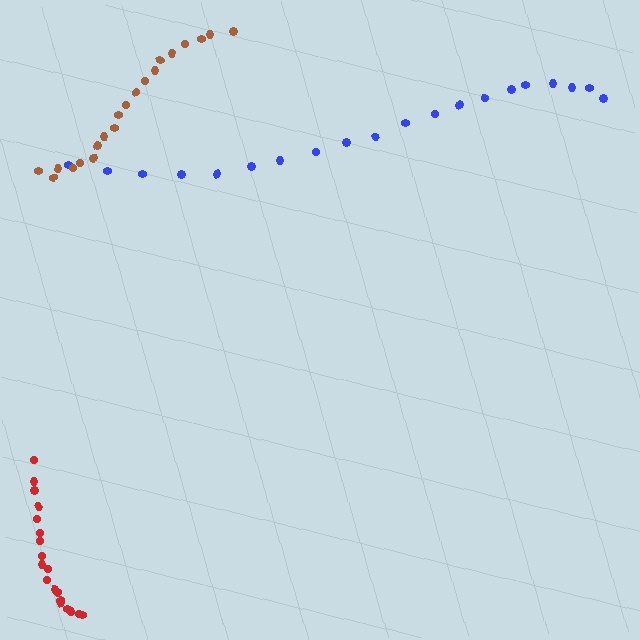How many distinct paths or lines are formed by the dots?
There are 3 distinct paths.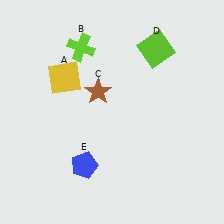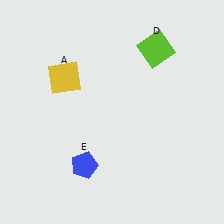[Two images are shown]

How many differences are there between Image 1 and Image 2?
There are 2 differences between the two images.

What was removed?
The lime cross (B), the brown star (C) were removed in Image 2.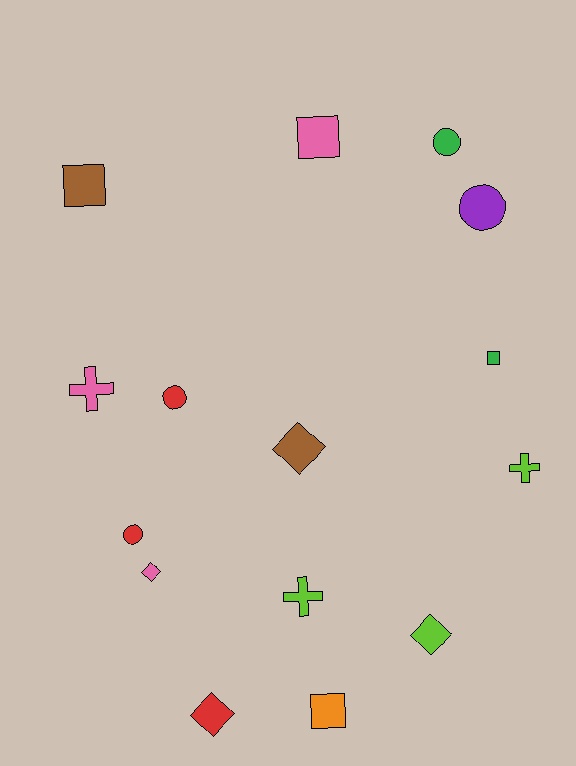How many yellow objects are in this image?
There are no yellow objects.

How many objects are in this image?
There are 15 objects.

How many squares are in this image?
There are 4 squares.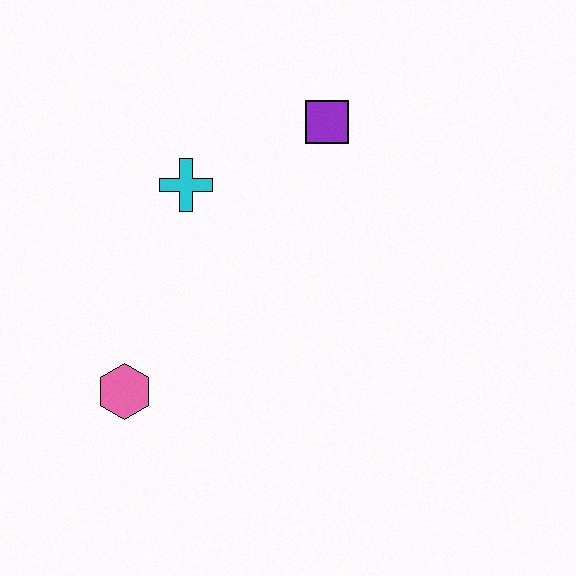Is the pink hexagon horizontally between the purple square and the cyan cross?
No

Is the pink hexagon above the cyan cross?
No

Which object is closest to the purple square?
The cyan cross is closest to the purple square.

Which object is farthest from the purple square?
The pink hexagon is farthest from the purple square.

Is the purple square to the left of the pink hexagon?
No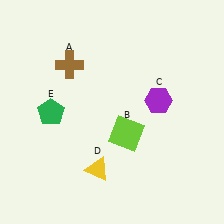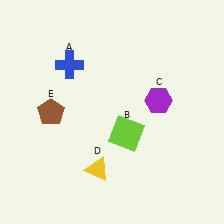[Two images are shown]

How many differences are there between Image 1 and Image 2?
There are 2 differences between the two images.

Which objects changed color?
A changed from brown to blue. E changed from green to brown.